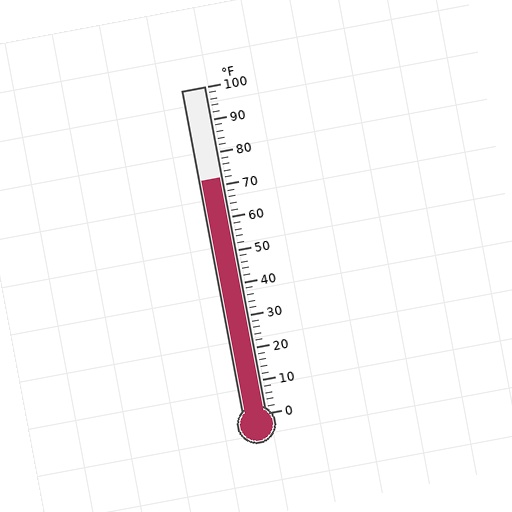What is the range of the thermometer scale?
The thermometer scale ranges from 0°F to 100°F.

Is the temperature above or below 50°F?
The temperature is above 50°F.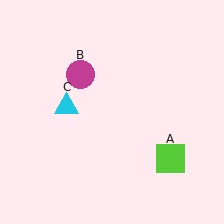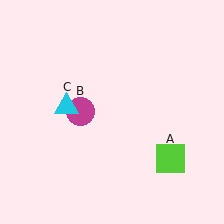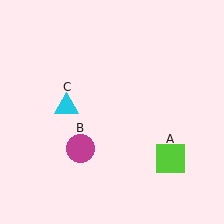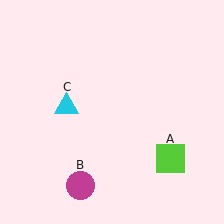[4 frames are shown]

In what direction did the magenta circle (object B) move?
The magenta circle (object B) moved down.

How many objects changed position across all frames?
1 object changed position: magenta circle (object B).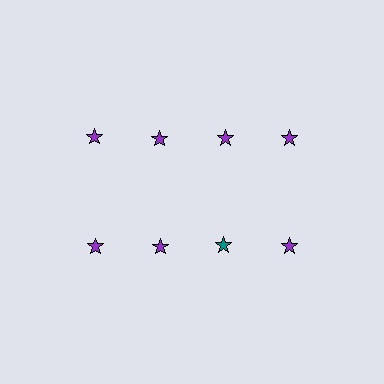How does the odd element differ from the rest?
It has a different color: teal instead of purple.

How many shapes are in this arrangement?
There are 8 shapes arranged in a grid pattern.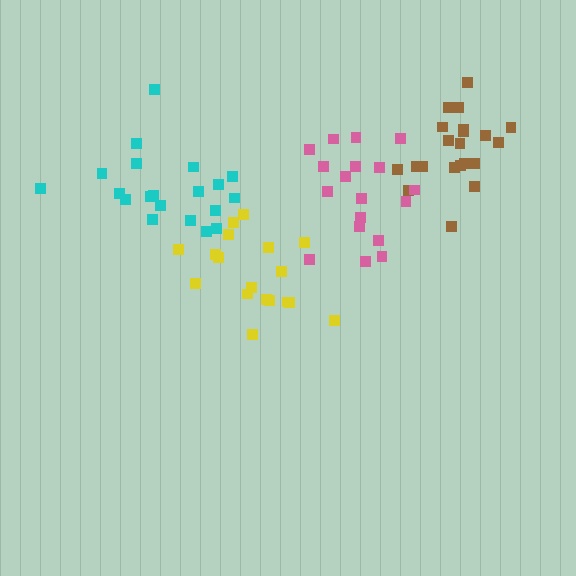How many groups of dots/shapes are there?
There are 4 groups.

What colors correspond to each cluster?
The clusters are colored: brown, yellow, pink, cyan.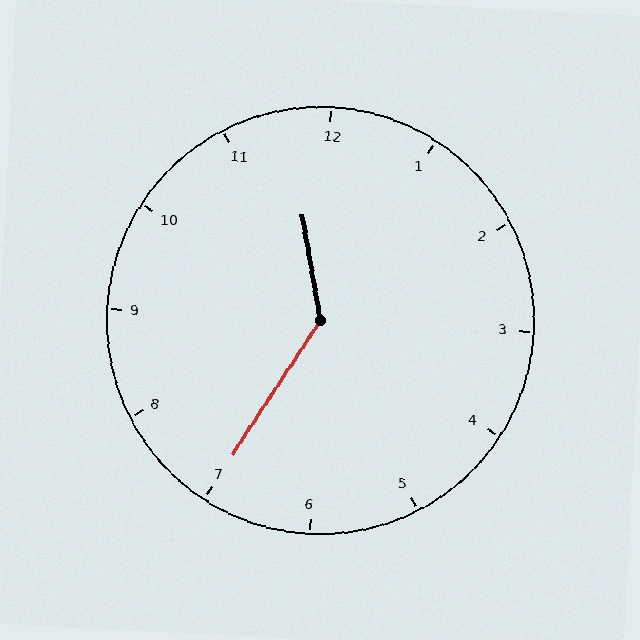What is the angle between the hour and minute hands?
Approximately 138 degrees.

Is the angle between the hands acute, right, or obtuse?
It is obtuse.